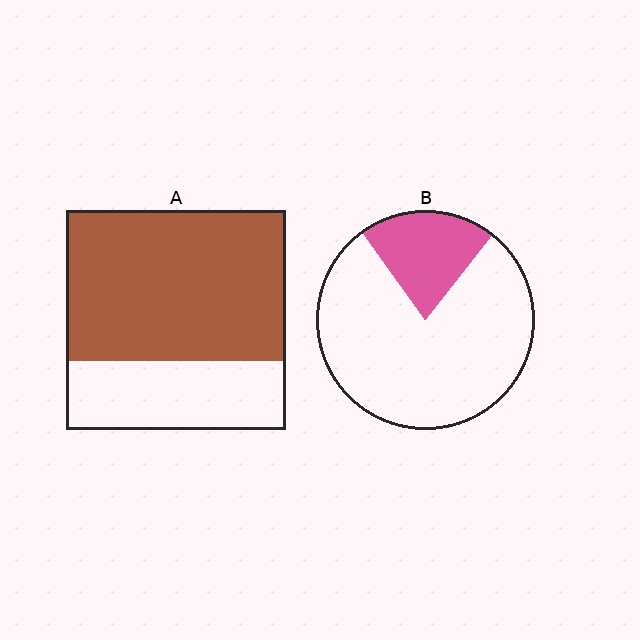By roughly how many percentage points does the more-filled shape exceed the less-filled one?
By roughly 50 percentage points (A over B).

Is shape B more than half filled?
No.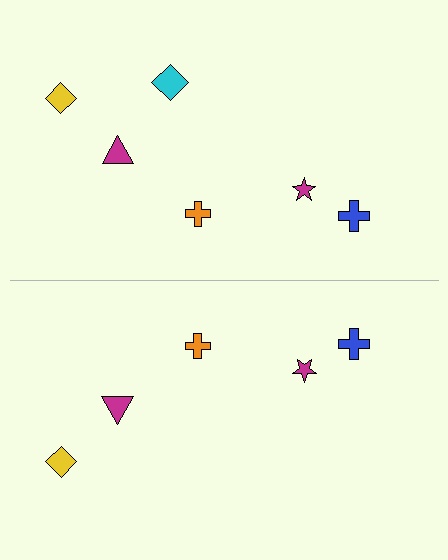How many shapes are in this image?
There are 11 shapes in this image.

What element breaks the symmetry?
A cyan diamond is missing from the bottom side.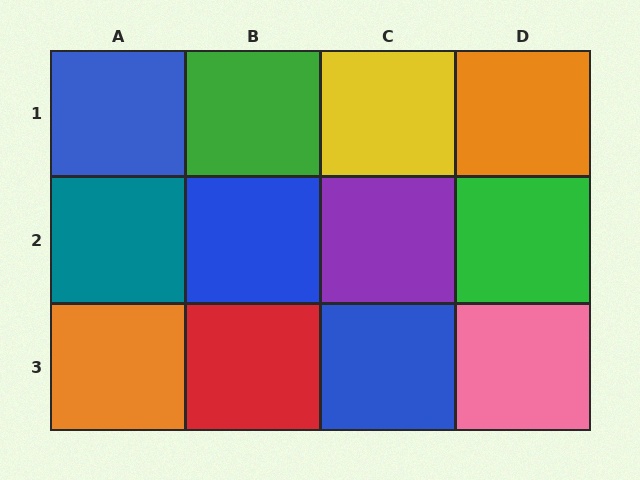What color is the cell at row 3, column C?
Blue.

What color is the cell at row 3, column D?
Pink.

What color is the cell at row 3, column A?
Orange.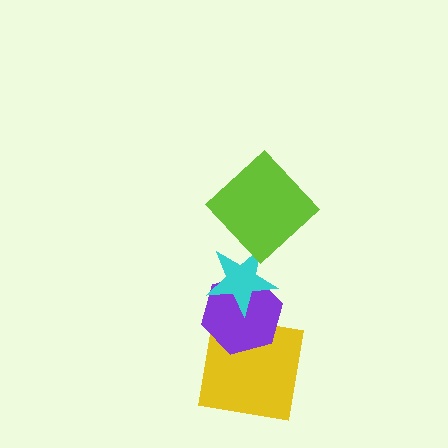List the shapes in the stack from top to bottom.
From top to bottom: the lime diamond, the cyan star, the purple hexagon, the yellow square.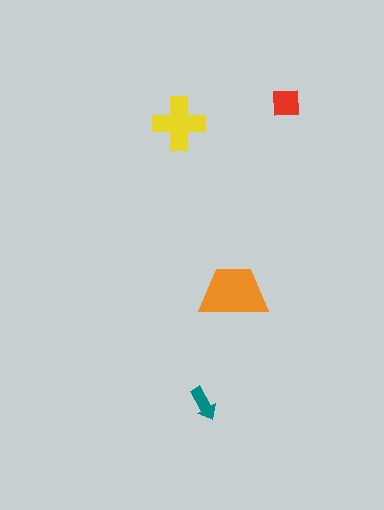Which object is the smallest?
The teal arrow.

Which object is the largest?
The orange trapezoid.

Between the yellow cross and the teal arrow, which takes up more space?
The yellow cross.